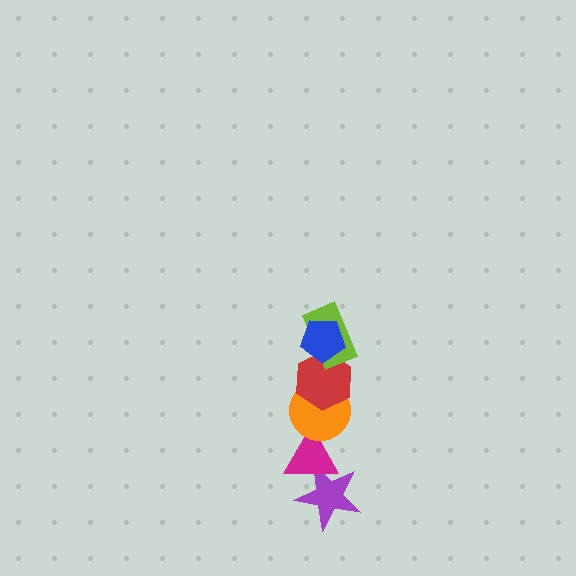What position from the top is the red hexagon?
The red hexagon is 3rd from the top.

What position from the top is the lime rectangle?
The lime rectangle is 2nd from the top.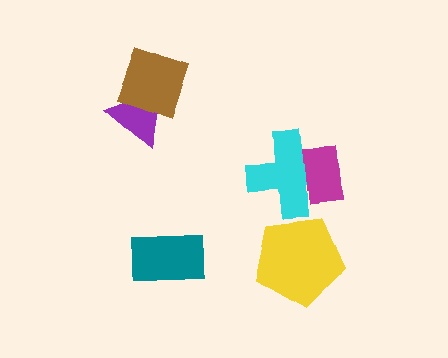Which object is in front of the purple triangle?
The brown diamond is in front of the purple triangle.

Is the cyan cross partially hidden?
Yes, it is partially covered by another shape.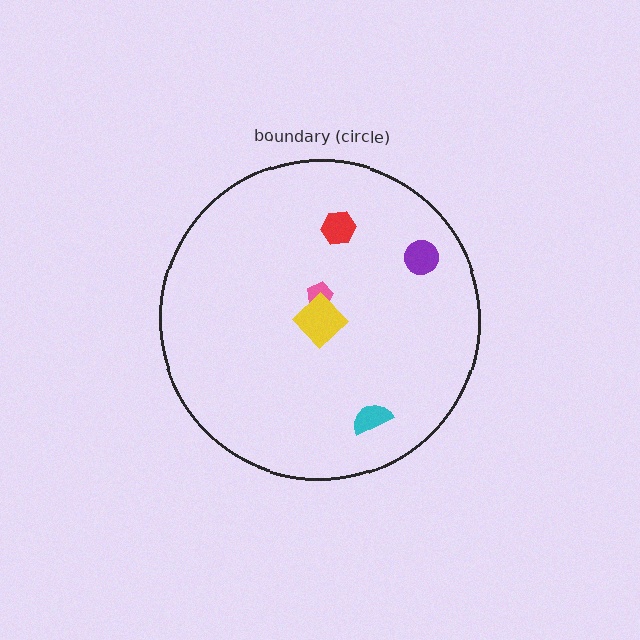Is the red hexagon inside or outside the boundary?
Inside.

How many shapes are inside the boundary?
5 inside, 0 outside.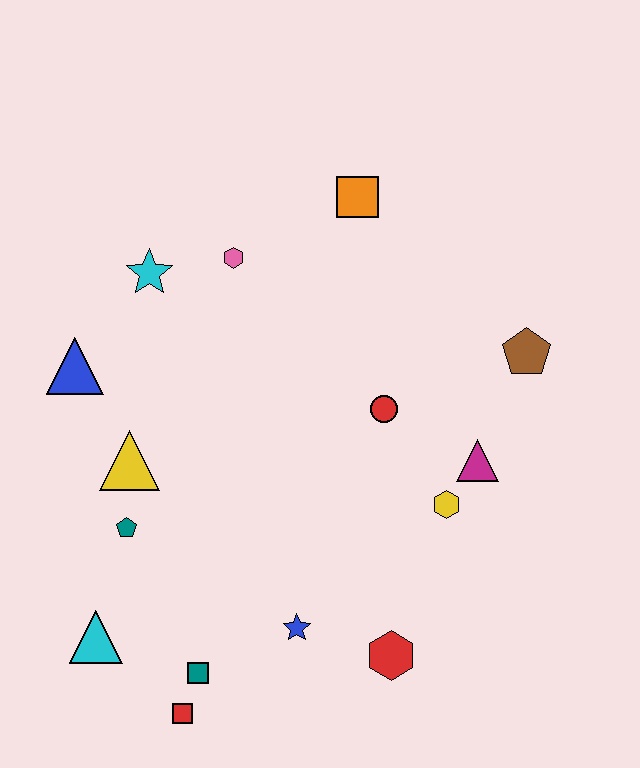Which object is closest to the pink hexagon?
The cyan star is closest to the pink hexagon.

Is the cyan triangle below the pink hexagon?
Yes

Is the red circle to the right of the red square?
Yes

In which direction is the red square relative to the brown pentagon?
The red square is below the brown pentagon.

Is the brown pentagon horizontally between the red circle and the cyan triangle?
No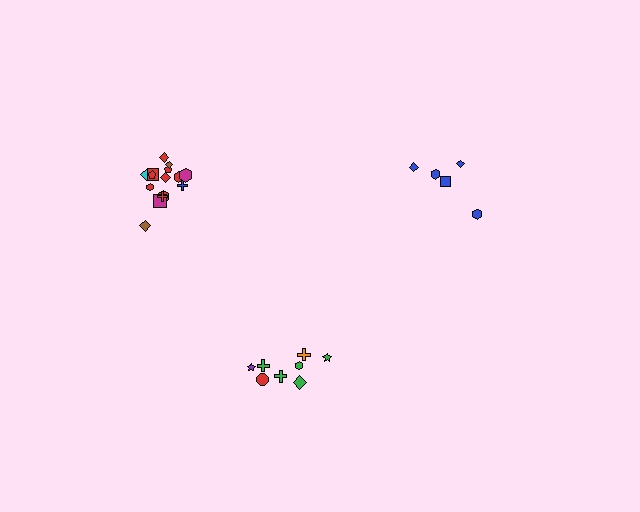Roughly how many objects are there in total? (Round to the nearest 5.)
Roughly 30 objects in total.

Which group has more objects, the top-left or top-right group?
The top-left group.